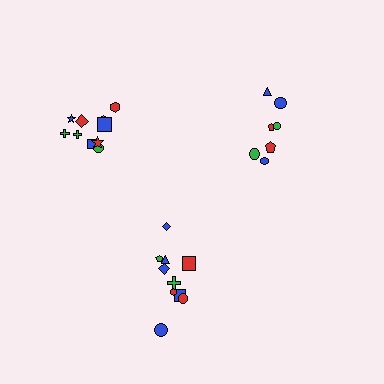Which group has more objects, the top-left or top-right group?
The top-left group.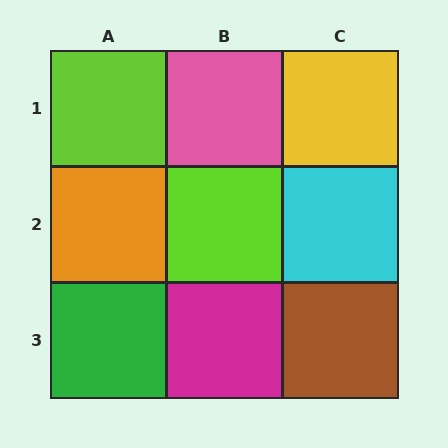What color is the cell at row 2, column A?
Orange.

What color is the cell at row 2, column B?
Lime.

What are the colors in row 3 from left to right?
Green, magenta, brown.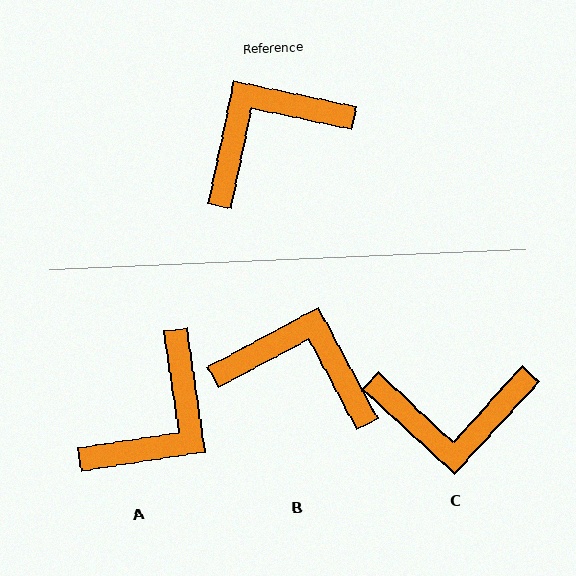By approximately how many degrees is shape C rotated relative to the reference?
Approximately 149 degrees counter-clockwise.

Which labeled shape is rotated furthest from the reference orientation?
A, about 160 degrees away.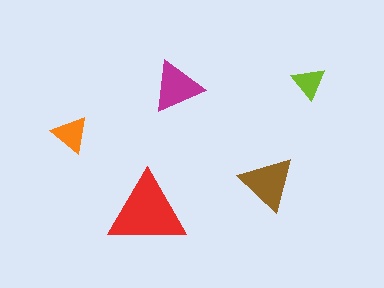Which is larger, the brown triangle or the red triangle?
The red one.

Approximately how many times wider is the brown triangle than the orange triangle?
About 1.5 times wider.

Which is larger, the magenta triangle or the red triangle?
The red one.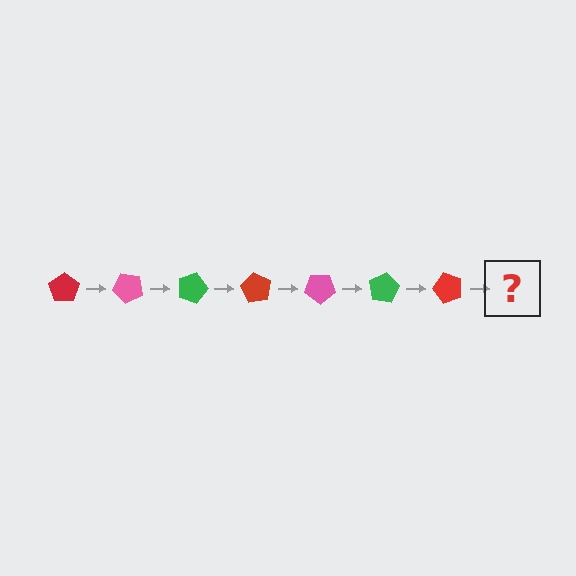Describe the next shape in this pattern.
It should be a pink pentagon, rotated 315 degrees from the start.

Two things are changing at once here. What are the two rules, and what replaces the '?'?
The two rules are that it rotates 45 degrees each step and the color cycles through red, pink, and green. The '?' should be a pink pentagon, rotated 315 degrees from the start.